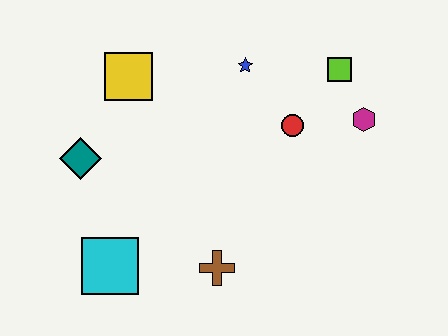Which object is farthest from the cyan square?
The lime square is farthest from the cyan square.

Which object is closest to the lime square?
The magenta hexagon is closest to the lime square.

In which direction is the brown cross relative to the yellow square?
The brown cross is below the yellow square.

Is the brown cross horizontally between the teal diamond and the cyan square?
No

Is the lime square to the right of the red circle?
Yes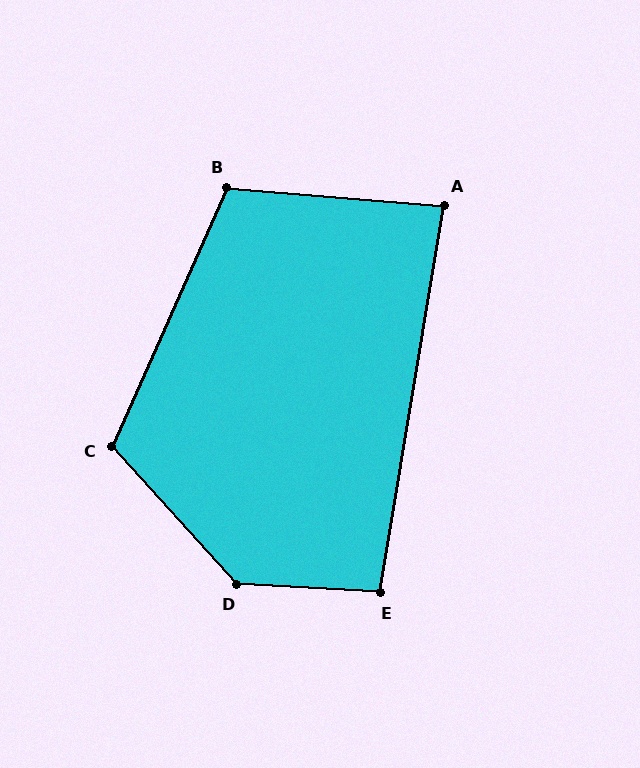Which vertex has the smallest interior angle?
A, at approximately 85 degrees.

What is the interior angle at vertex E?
Approximately 96 degrees (obtuse).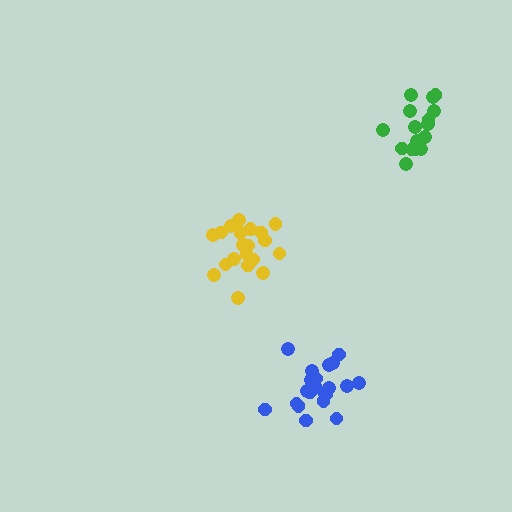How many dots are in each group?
Group 1: 20 dots, Group 2: 21 dots, Group 3: 16 dots (57 total).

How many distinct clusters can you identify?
There are 3 distinct clusters.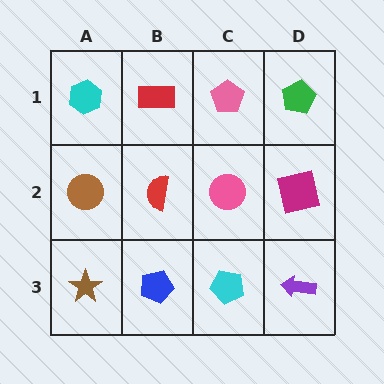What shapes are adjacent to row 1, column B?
A red semicircle (row 2, column B), a cyan hexagon (row 1, column A), a pink pentagon (row 1, column C).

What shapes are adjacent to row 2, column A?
A cyan hexagon (row 1, column A), a brown star (row 3, column A), a red semicircle (row 2, column B).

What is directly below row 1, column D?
A magenta square.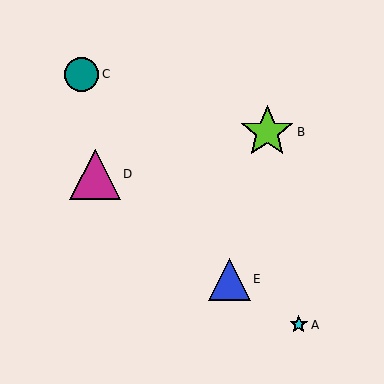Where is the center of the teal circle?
The center of the teal circle is at (82, 74).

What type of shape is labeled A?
Shape A is a cyan star.